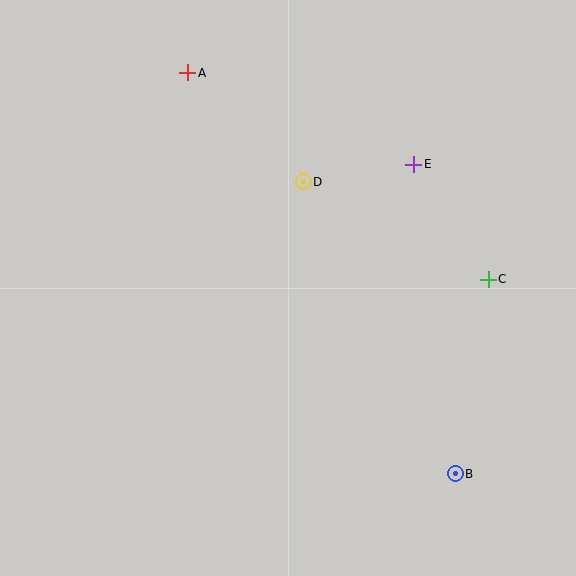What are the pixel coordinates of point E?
Point E is at (414, 164).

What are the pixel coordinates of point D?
Point D is at (303, 182).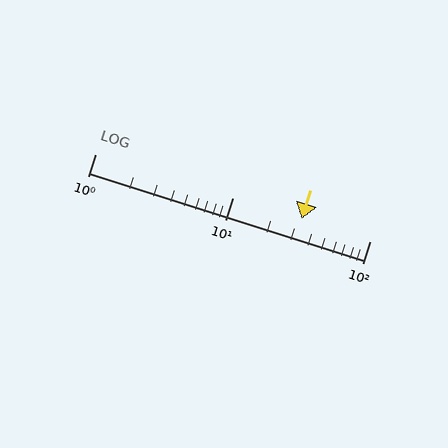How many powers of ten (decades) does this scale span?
The scale spans 2 decades, from 1 to 100.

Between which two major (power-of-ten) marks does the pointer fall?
The pointer is between 10 and 100.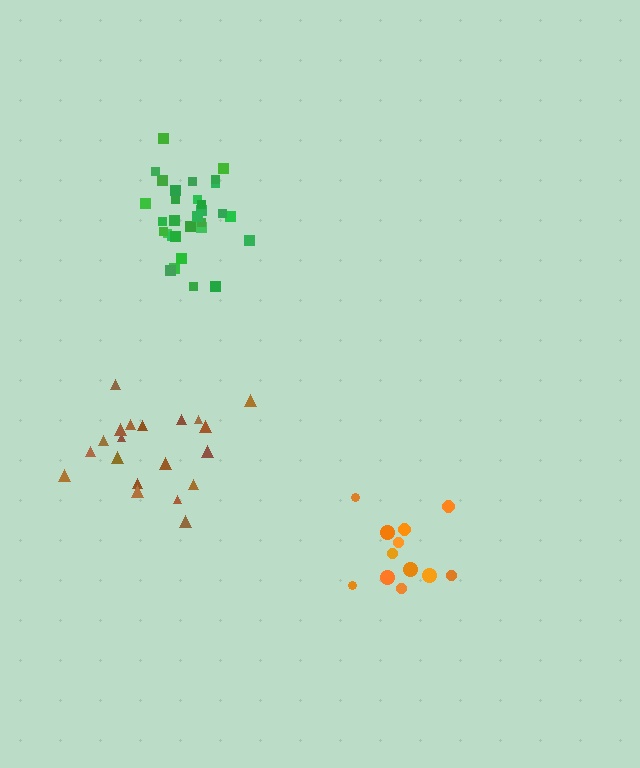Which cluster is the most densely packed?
Green.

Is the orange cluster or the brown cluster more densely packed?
Brown.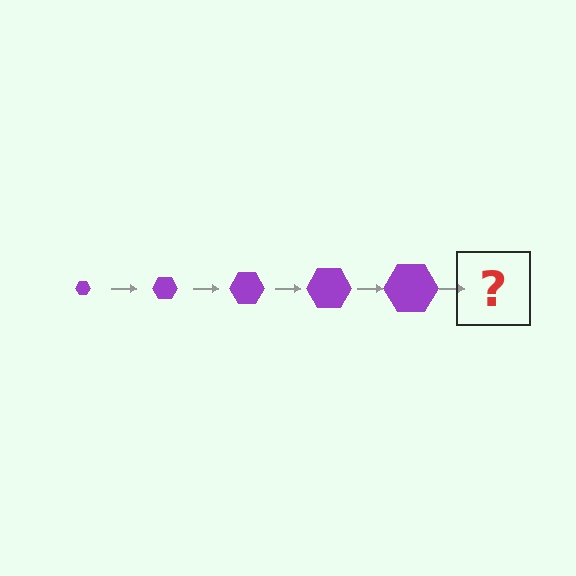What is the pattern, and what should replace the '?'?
The pattern is that the hexagon gets progressively larger each step. The '?' should be a purple hexagon, larger than the previous one.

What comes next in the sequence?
The next element should be a purple hexagon, larger than the previous one.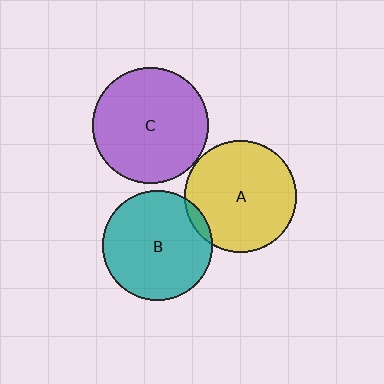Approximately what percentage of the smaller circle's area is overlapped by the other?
Approximately 5%.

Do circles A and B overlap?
Yes.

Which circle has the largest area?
Circle C (purple).